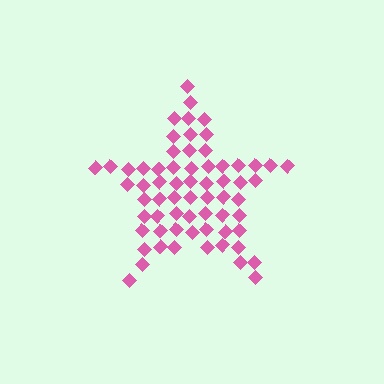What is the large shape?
The large shape is a star.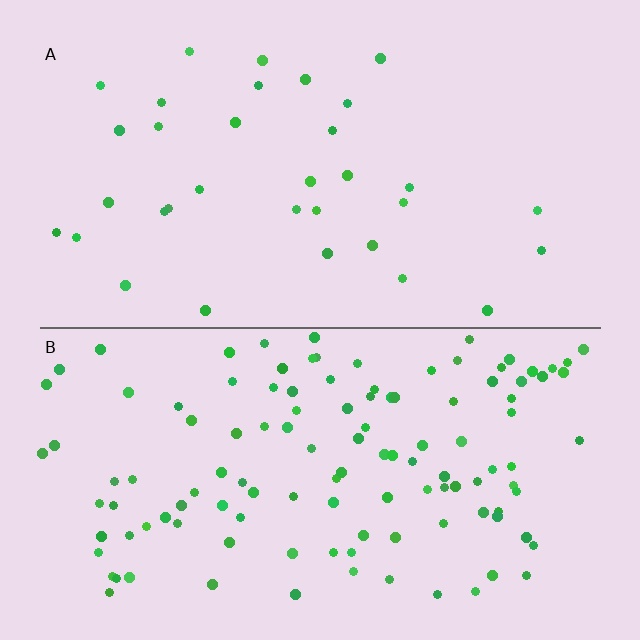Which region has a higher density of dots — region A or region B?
B (the bottom).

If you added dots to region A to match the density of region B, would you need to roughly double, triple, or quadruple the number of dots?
Approximately quadruple.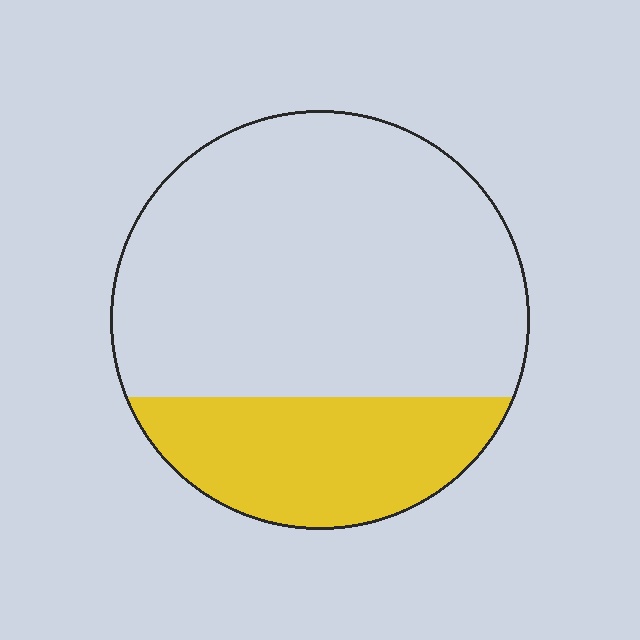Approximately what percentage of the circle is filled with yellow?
Approximately 25%.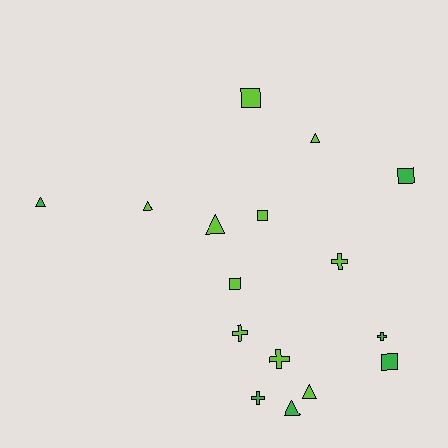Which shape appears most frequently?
Triangle, with 6 objects.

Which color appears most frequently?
Lime, with 10 objects.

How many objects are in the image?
There are 16 objects.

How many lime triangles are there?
There are 4 lime triangles.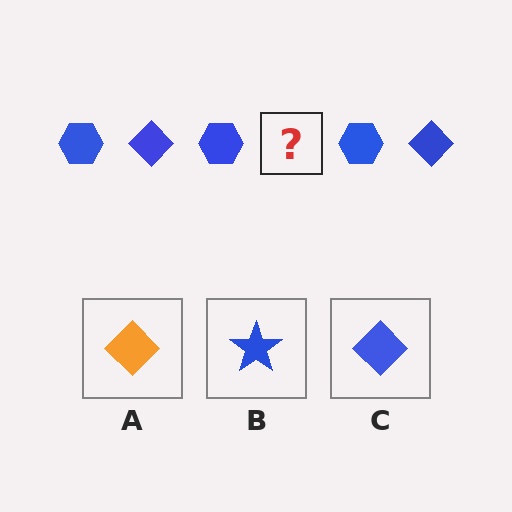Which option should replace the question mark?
Option C.